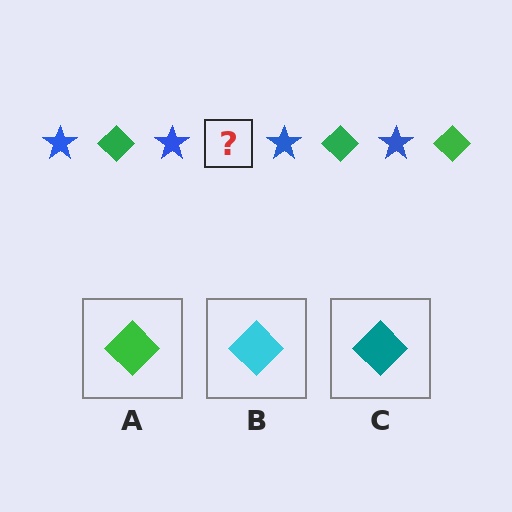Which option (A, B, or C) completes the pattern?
A.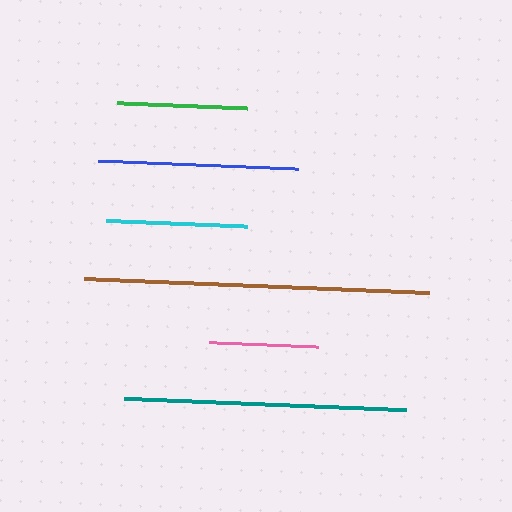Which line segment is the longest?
The brown line is the longest at approximately 345 pixels.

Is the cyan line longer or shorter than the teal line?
The teal line is longer than the cyan line.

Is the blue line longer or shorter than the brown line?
The brown line is longer than the blue line.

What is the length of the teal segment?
The teal segment is approximately 282 pixels long.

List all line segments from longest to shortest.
From longest to shortest: brown, teal, blue, cyan, green, pink.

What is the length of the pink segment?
The pink segment is approximately 109 pixels long.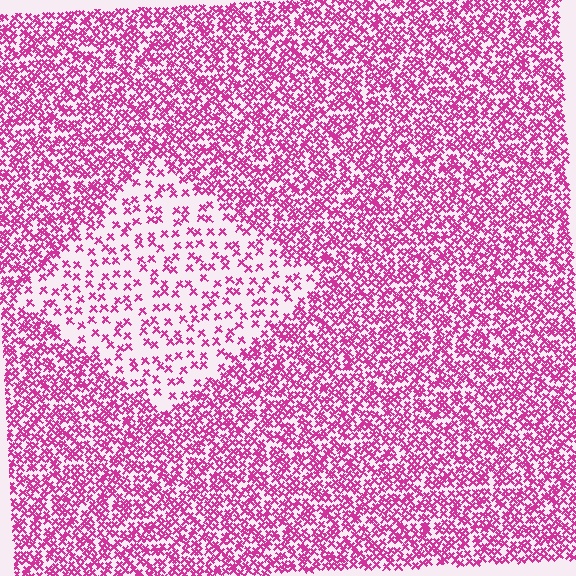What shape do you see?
I see a diamond.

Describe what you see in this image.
The image contains small magenta elements arranged at two different densities. A diamond-shaped region is visible where the elements are less densely packed than the surrounding area.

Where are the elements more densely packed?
The elements are more densely packed outside the diamond boundary.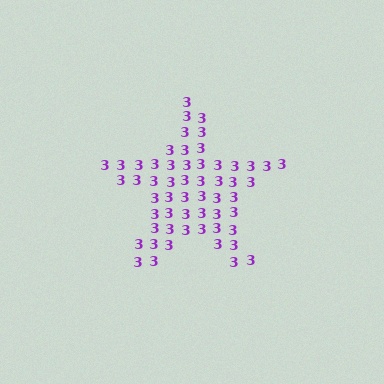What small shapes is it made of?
It is made of small digit 3's.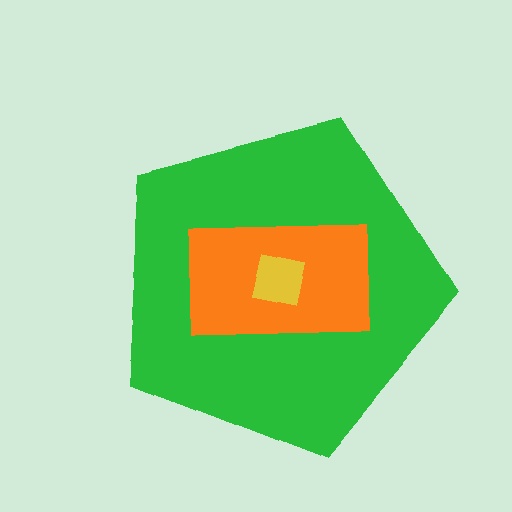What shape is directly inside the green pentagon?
The orange rectangle.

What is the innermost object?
The yellow square.